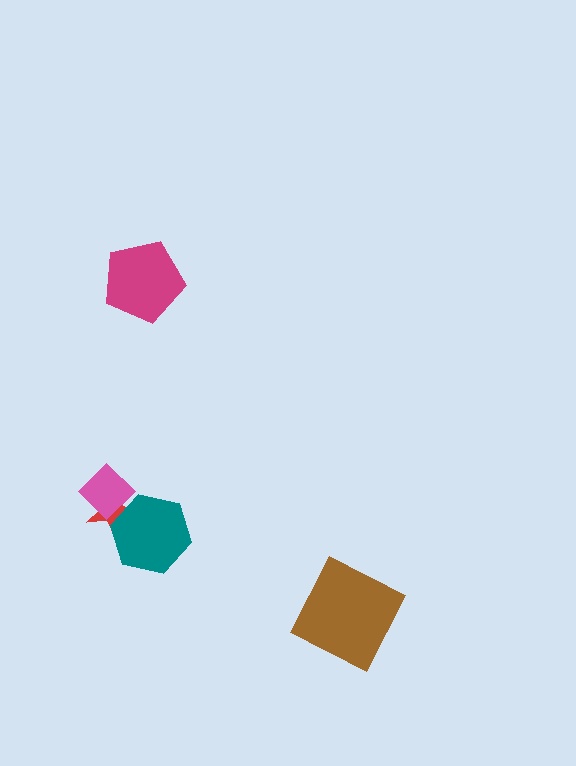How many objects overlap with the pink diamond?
2 objects overlap with the pink diamond.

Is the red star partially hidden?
Yes, it is partially covered by another shape.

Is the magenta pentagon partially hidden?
No, no other shape covers it.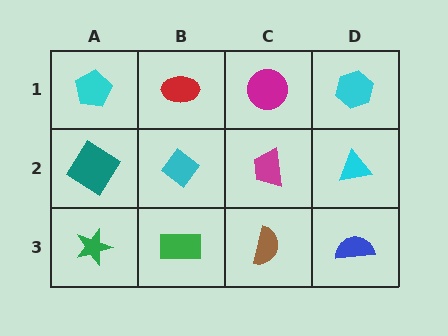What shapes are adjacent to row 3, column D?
A cyan triangle (row 2, column D), a brown semicircle (row 3, column C).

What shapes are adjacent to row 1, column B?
A cyan diamond (row 2, column B), a cyan pentagon (row 1, column A), a magenta circle (row 1, column C).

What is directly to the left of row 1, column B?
A cyan pentagon.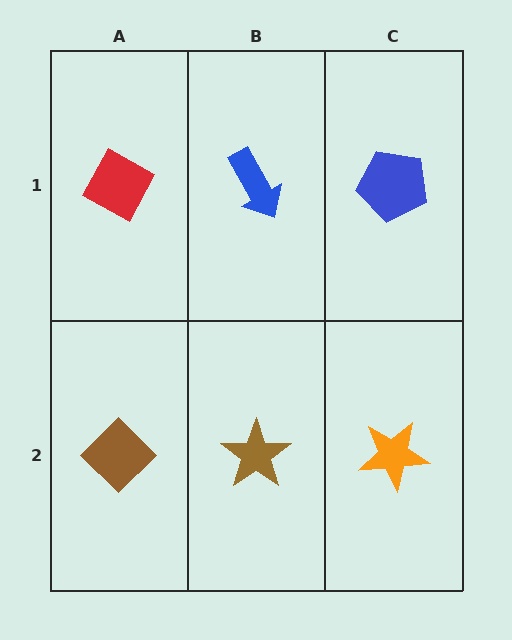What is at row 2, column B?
A brown star.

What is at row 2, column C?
An orange star.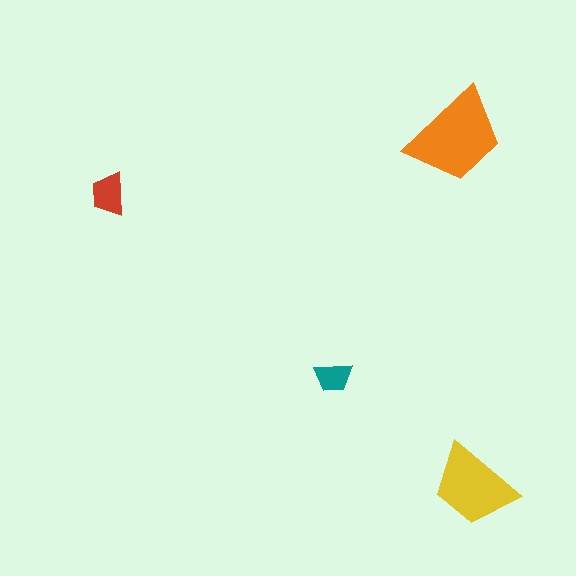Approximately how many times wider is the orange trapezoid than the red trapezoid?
About 2.5 times wider.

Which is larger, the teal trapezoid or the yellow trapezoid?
The yellow one.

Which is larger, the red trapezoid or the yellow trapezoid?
The yellow one.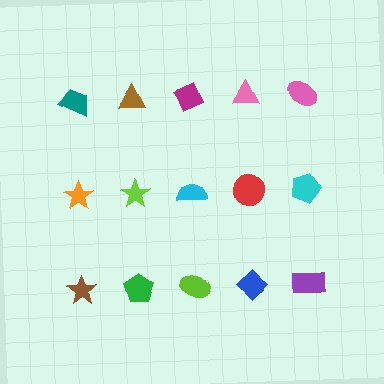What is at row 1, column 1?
A teal trapezoid.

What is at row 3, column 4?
A blue diamond.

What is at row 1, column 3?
A magenta diamond.